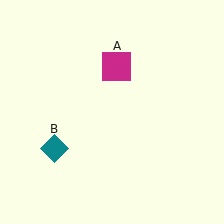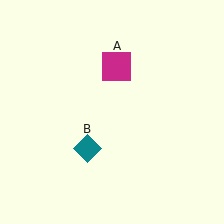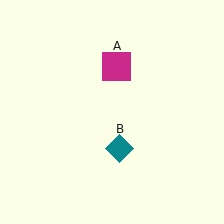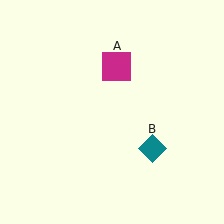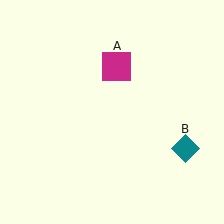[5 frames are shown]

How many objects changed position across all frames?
1 object changed position: teal diamond (object B).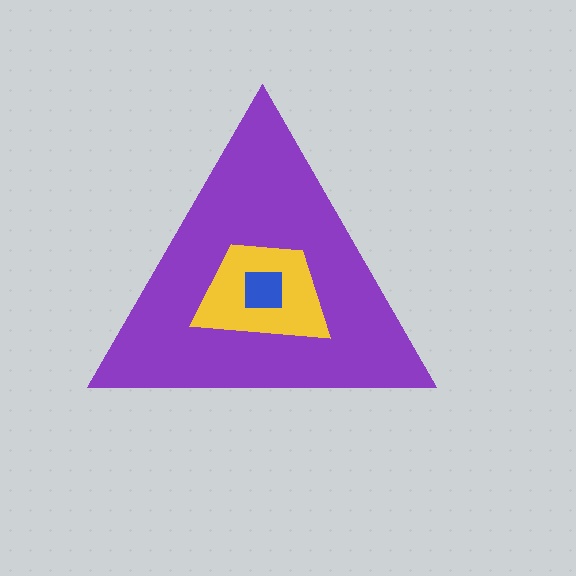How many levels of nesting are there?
3.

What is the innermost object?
The blue square.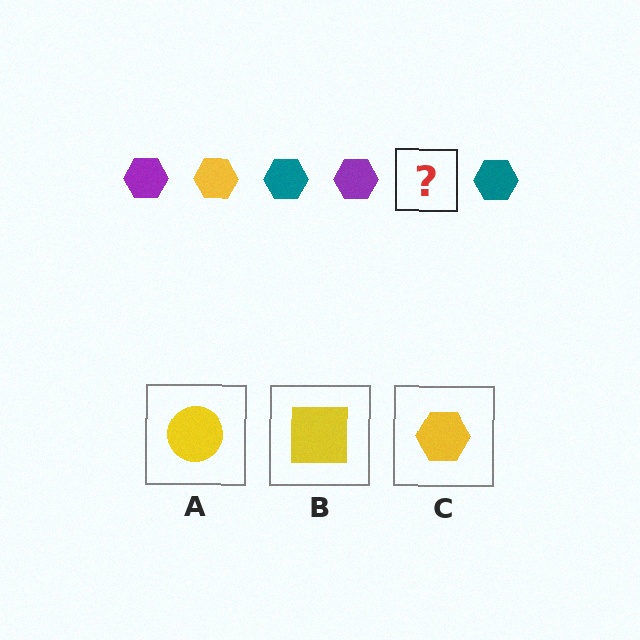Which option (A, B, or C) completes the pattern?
C.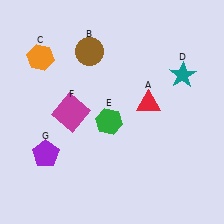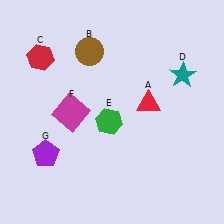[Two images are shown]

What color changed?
The hexagon (C) changed from orange in Image 1 to red in Image 2.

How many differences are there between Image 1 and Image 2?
There is 1 difference between the two images.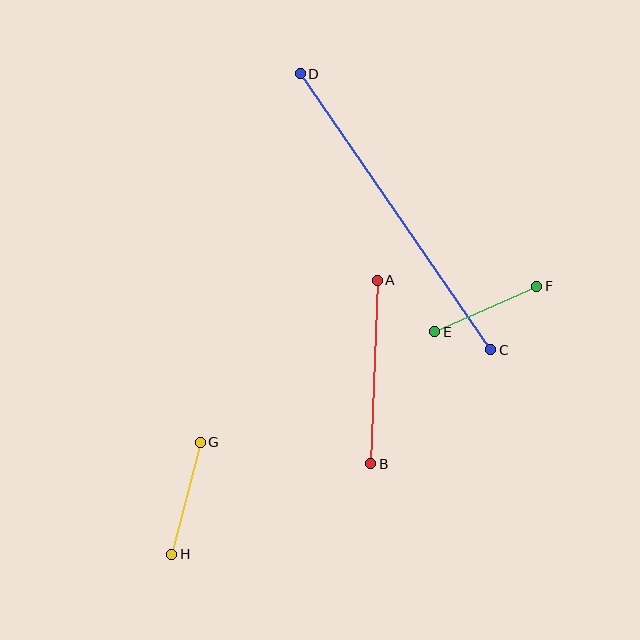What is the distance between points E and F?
The distance is approximately 112 pixels.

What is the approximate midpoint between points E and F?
The midpoint is at approximately (486, 309) pixels.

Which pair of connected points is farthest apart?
Points C and D are farthest apart.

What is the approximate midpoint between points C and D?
The midpoint is at approximately (395, 212) pixels.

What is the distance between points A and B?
The distance is approximately 183 pixels.